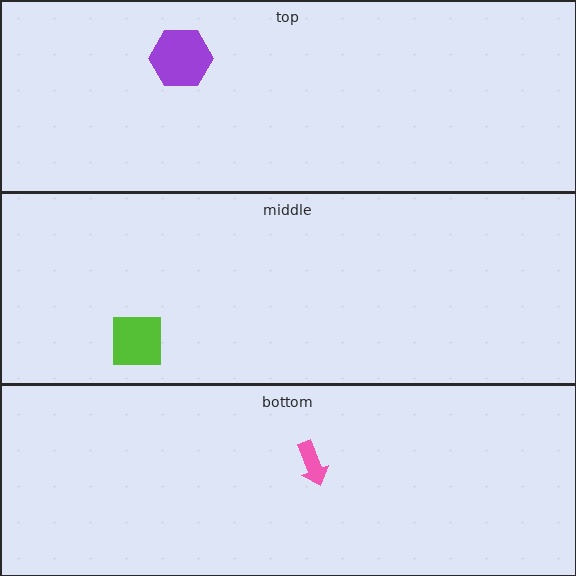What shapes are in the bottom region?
The pink arrow.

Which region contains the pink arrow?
The bottom region.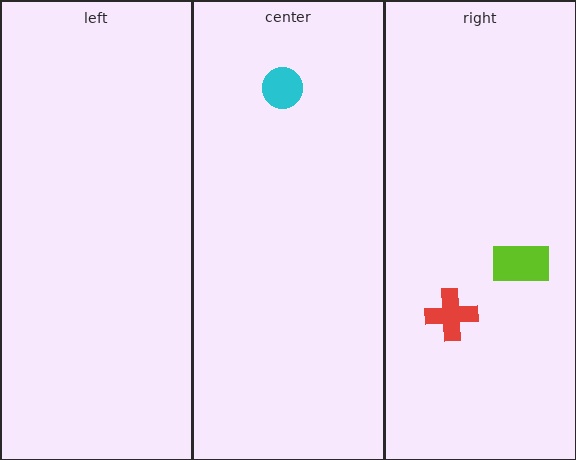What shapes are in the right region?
The lime rectangle, the red cross.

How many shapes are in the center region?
1.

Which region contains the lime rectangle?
The right region.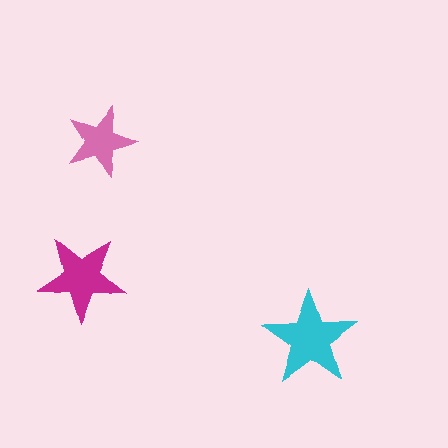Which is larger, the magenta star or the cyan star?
The cyan one.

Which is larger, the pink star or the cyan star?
The cyan one.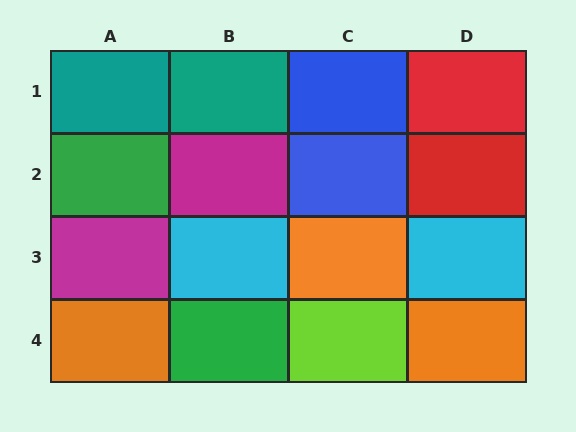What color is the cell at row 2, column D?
Red.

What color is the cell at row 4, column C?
Lime.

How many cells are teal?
2 cells are teal.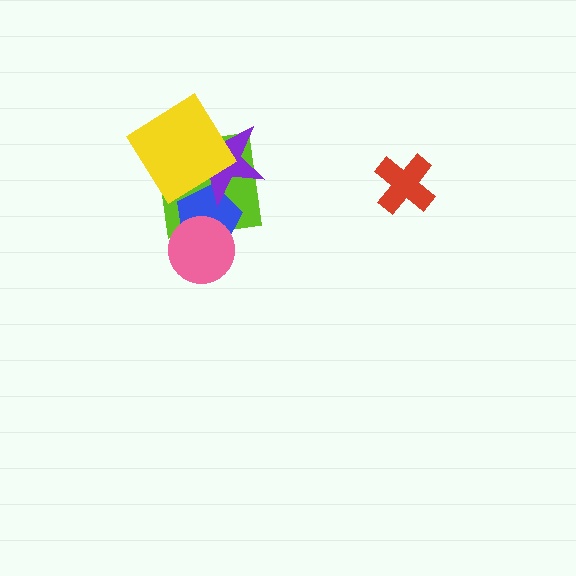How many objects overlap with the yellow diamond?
2 objects overlap with the yellow diamond.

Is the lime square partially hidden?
Yes, it is partially covered by another shape.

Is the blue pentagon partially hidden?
Yes, it is partially covered by another shape.